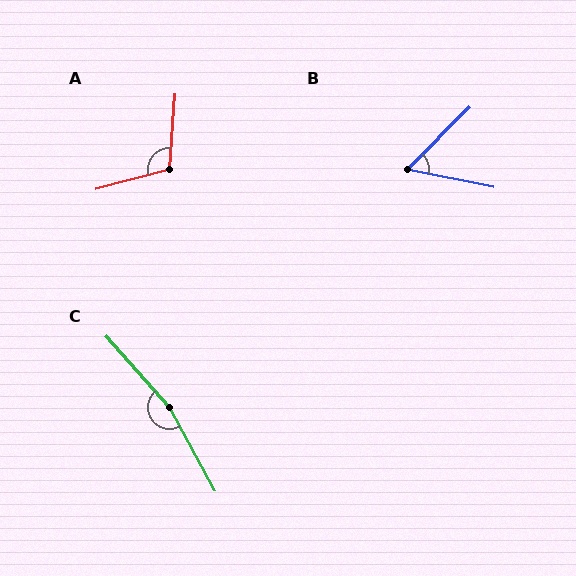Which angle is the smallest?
B, at approximately 57 degrees.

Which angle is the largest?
C, at approximately 167 degrees.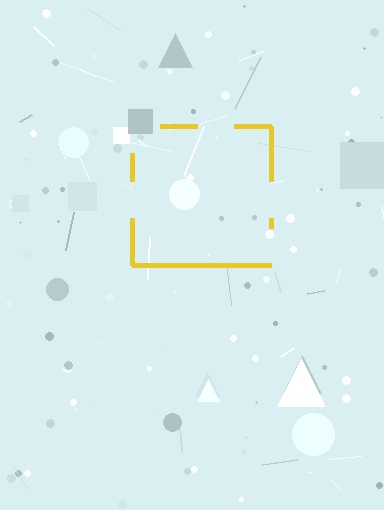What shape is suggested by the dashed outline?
The dashed outline suggests a square.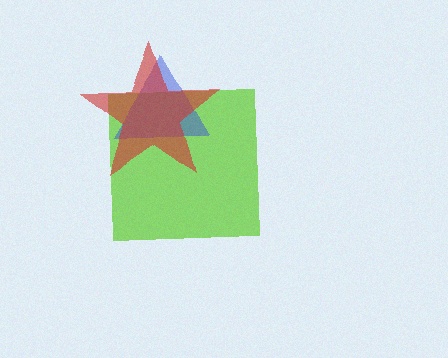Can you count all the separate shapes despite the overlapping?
Yes, there are 3 separate shapes.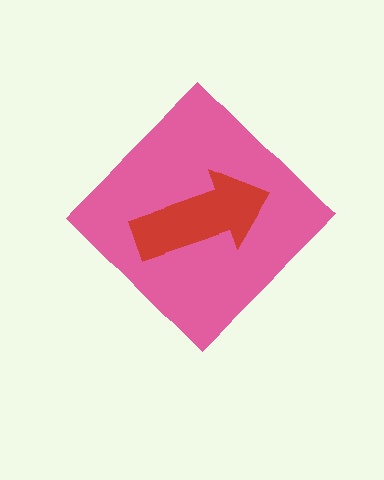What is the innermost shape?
The red arrow.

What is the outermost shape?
The pink diamond.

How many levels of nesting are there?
2.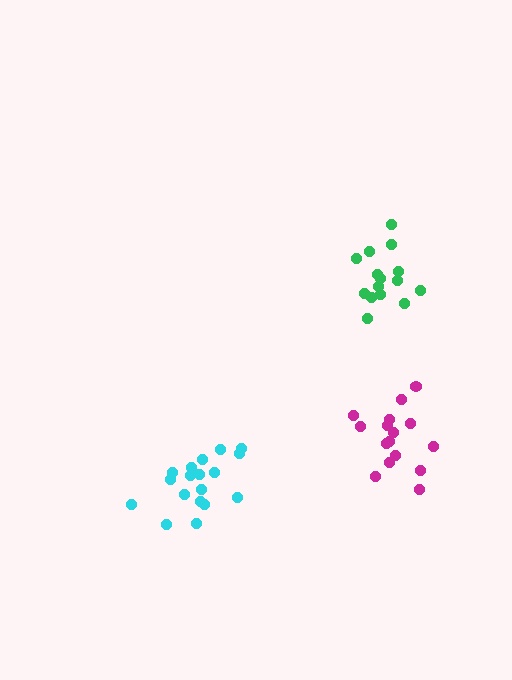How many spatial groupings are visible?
There are 3 spatial groupings.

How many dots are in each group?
Group 1: 15 dots, Group 2: 18 dots, Group 3: 16 dots (49 total).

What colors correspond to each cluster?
The clusters are colored: green, cyan, magenta.